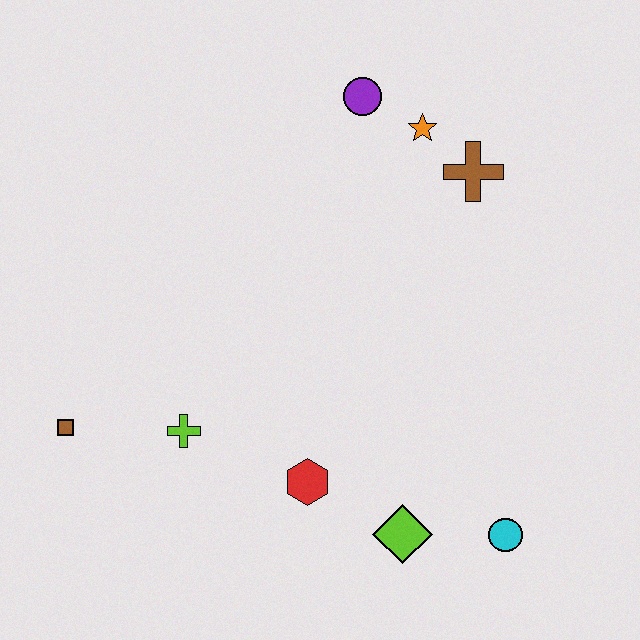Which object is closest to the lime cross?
The brown square is closest to the lime cross.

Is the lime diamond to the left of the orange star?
Yes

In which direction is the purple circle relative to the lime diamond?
The purple circle is above the lime diamond.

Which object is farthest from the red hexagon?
The purple circle is farthest from the red hexagon.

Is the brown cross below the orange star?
Yes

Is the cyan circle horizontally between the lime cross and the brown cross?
No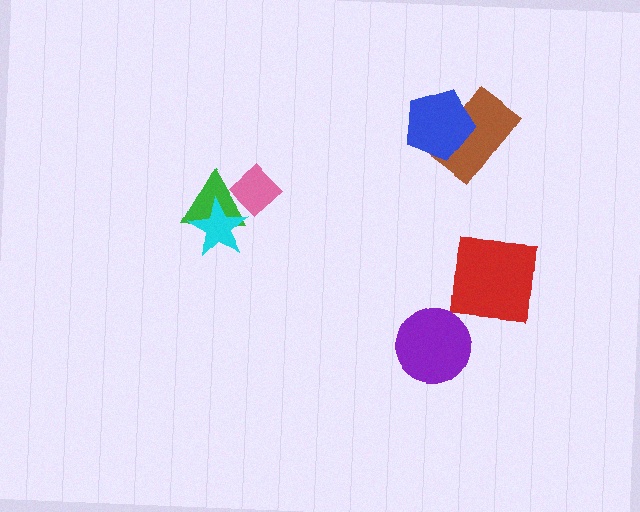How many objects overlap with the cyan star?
1 object overlaps with the cyan star.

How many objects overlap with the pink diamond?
1 object overlaps with the pink diamond.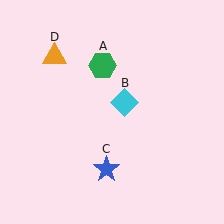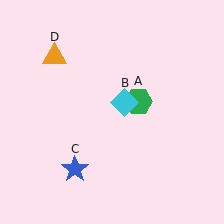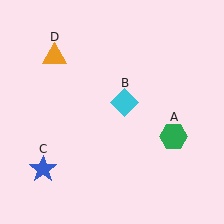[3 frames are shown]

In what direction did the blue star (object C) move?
The blue star (object C) moved left.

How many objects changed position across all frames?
2 objects changed position: green hexagon (object A), blue star (object C).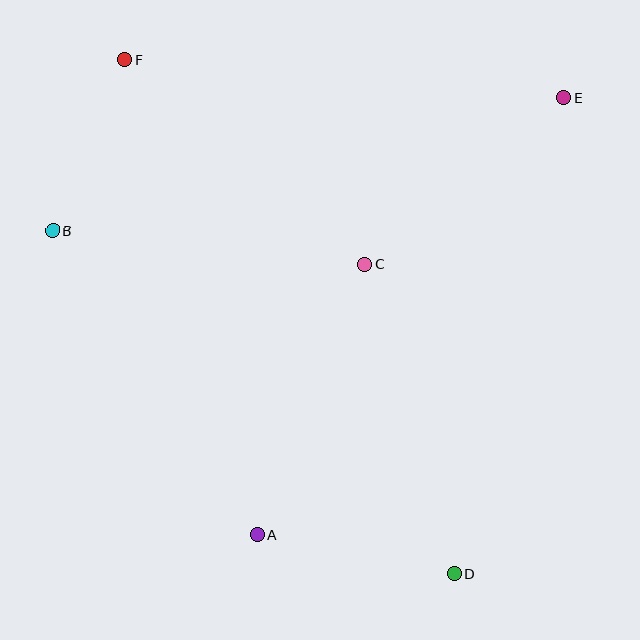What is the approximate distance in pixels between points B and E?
The distance between B and E is approximately 528 pixels.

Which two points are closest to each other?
Points B and F are closest to each other.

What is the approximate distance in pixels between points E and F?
The distance between E and F is approximately 440 pixels.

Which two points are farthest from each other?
Points D and F are farthest from each other.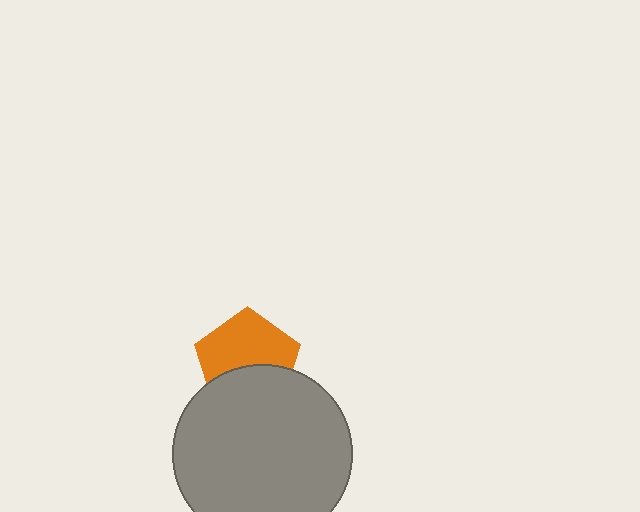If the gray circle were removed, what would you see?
You would see the complete orange pentagon.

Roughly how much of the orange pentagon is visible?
About half of it is visible (roughly 59%).